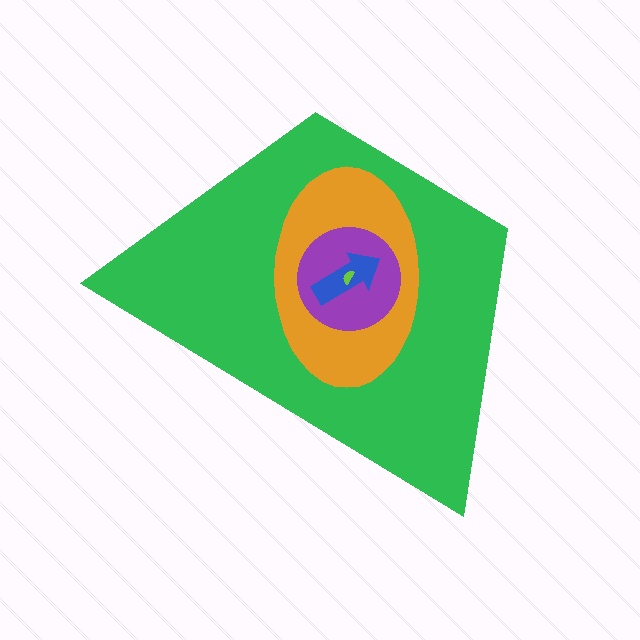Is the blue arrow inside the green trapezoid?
Yes.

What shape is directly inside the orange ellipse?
The purple circle.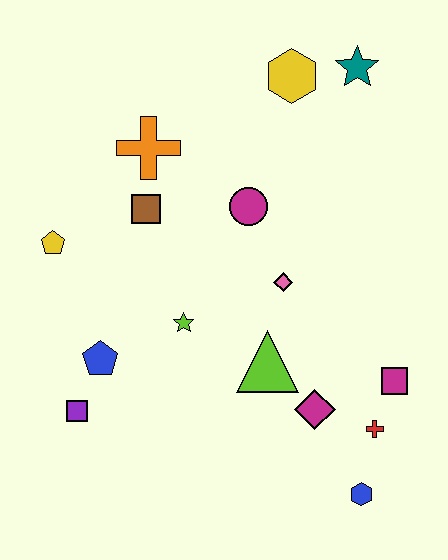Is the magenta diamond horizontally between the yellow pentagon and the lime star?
No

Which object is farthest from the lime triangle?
The teal star is farthest from the lime triangle.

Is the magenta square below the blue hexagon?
No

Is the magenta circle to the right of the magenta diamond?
No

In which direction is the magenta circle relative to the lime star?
The magenta circle is above the lime star.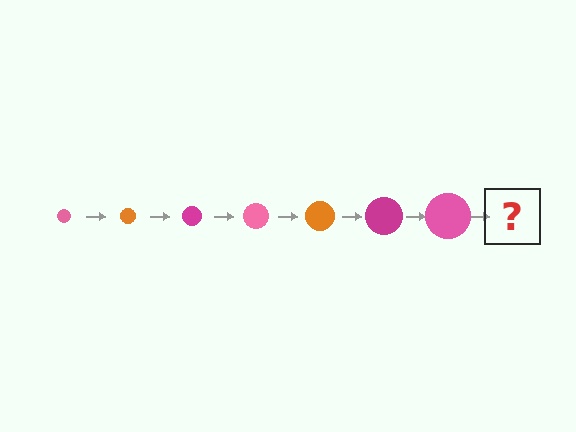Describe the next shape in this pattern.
It should be an orange circle, larger than the previous one.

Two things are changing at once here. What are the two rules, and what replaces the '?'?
The two rules are that the circle grows larger each step and the color cycles through pink, orange, and magenta. The '?' should be an orange circle, larger than the previous one.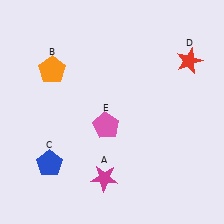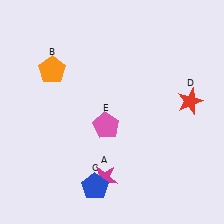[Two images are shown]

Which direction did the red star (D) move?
The red star (D) moved down.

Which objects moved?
The objects that moved are: the blue pentagon (C), the red star (D).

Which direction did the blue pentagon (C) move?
The blue pentagon (C) moved right.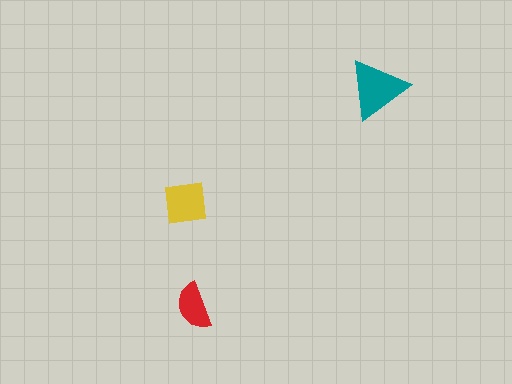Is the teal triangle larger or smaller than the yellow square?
Larger.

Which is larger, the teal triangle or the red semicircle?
The teal triangle.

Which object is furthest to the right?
The teal triangle is rightmost.